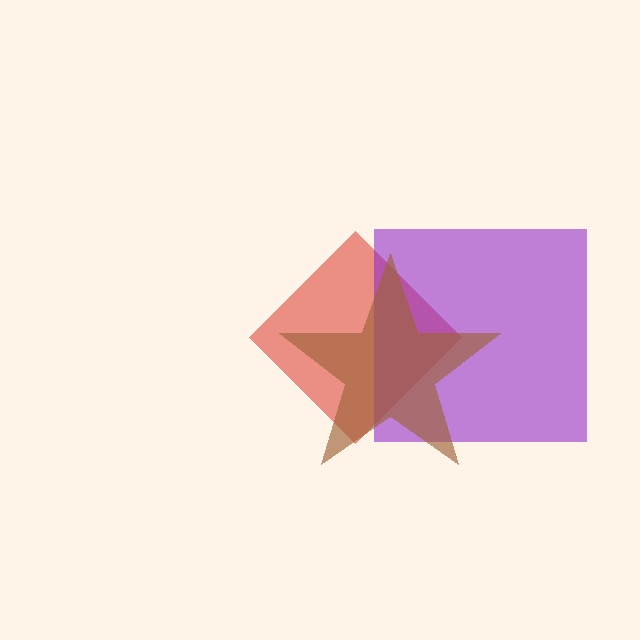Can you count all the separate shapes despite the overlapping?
Yes, there are 3 separate shapes.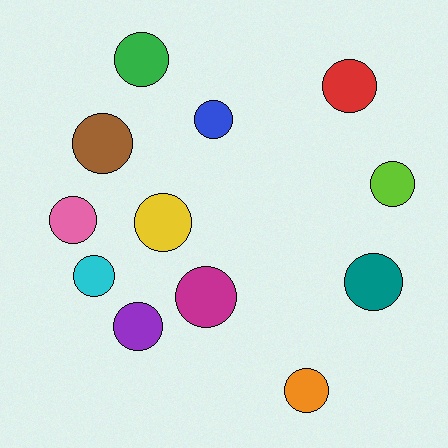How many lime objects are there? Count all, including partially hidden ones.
There is 1 lime object.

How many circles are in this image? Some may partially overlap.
There are 12 circles.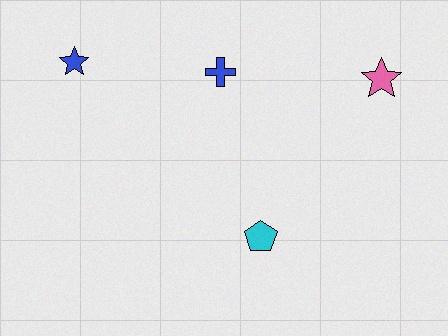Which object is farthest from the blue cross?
The cyan pentagon is farthest from the blue cross.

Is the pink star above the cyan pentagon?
Yes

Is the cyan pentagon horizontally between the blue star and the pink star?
Yes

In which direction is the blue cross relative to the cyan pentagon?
The blue cross is above the cyan pentagon.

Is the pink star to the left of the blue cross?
No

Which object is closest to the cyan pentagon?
The blue cross is closest to the cyan pentagon.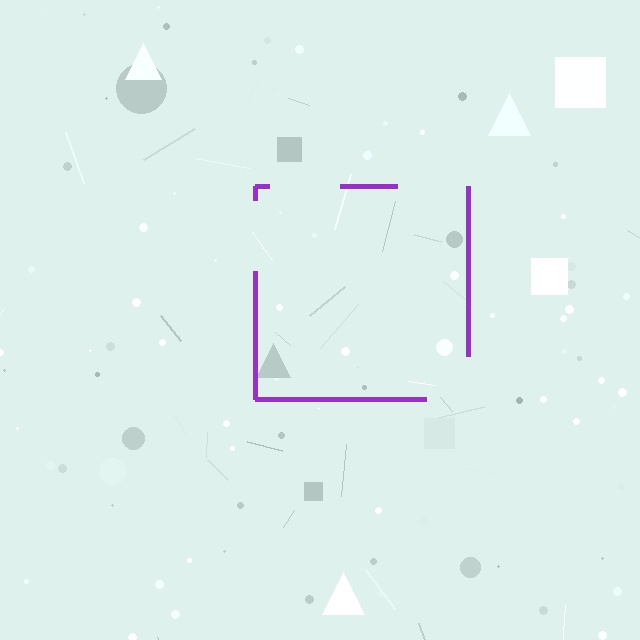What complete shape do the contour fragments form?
The contour fragments form a square.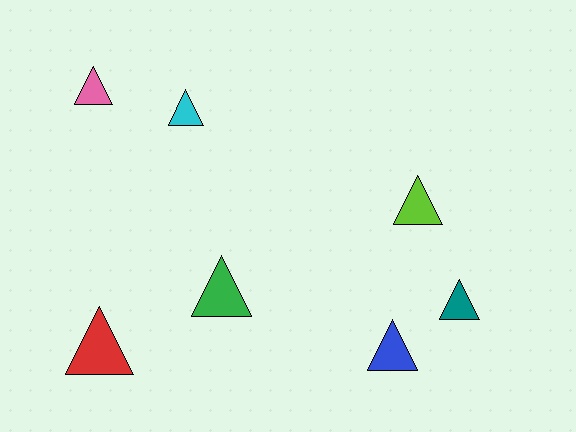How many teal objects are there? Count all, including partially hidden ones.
There is 1 teal object.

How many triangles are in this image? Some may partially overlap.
There are 7 triangles.